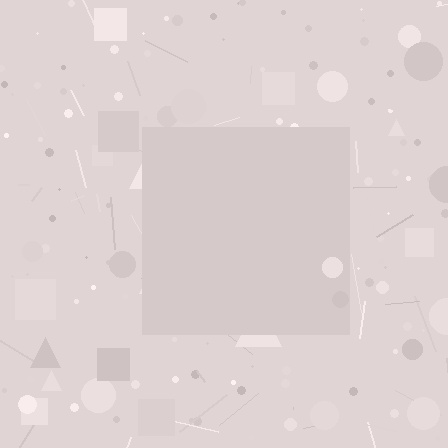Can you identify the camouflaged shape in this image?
The camouflaged shape is a square.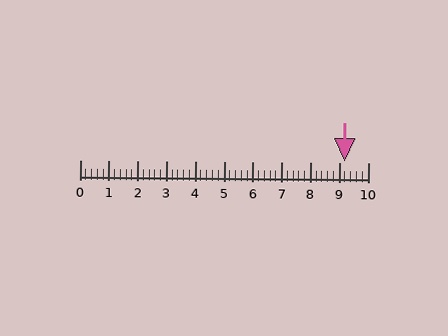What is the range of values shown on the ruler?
The ruler shows values from 0 to 10.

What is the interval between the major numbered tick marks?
The major tick marks are spaced 1 units apart.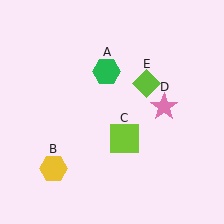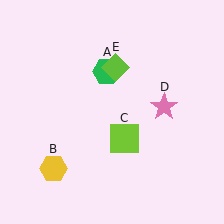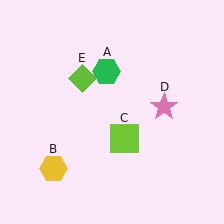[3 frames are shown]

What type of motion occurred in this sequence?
The lime diamond (object E) rotated counterclockwise around the center of the scene.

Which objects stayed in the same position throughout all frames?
Green hexagon (object A) and yellow hexagon (object B) and lime square (object C) and pink star (object D) remained stationary.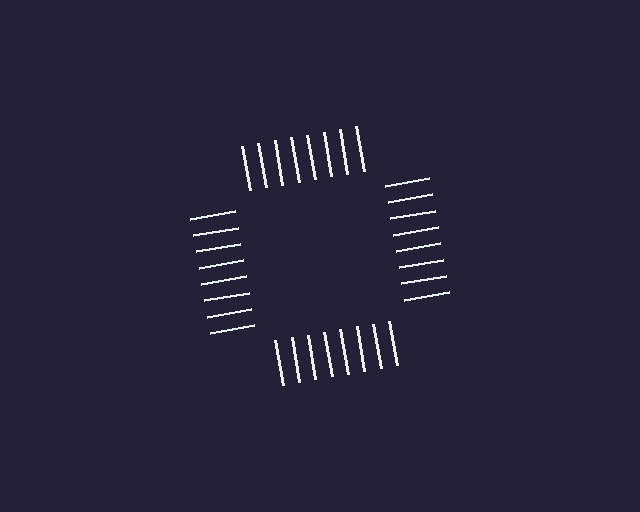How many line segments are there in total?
32 — 8 along each of the 4 edges.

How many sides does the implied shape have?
4 sides — the line-ends trace a square.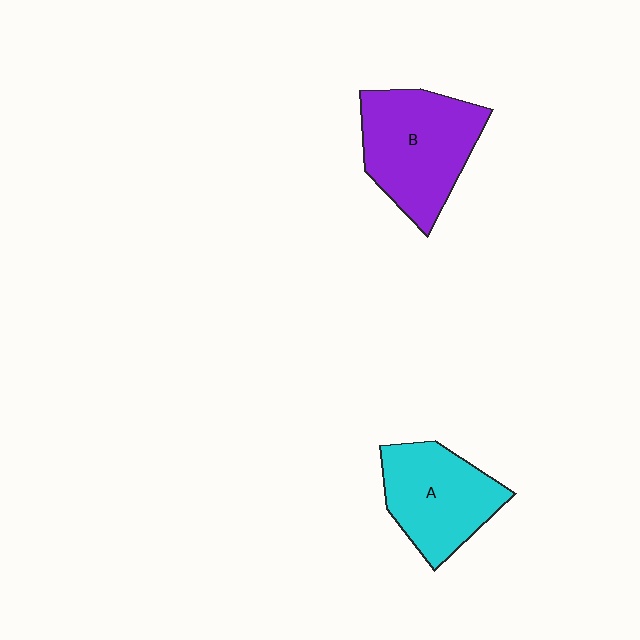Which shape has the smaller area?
Shape A (cyan).